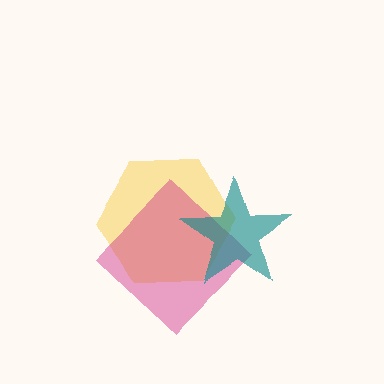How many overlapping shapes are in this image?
There are 3 overlapping shapes in the image.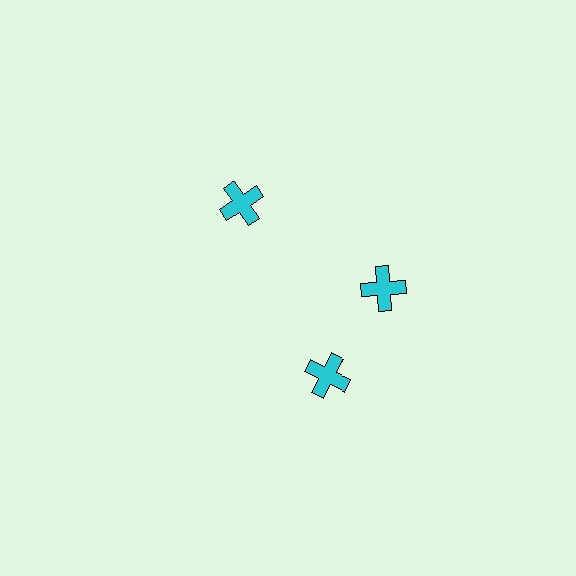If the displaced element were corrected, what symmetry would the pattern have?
It would have 3-fold rotational symmetry — the pattern would map onto itself every 120 degrees.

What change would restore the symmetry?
The symmetry would be restored by rotating it back into even spacing with its neighbors so that all 3 crosses sit at equal angles and equal distance from the center.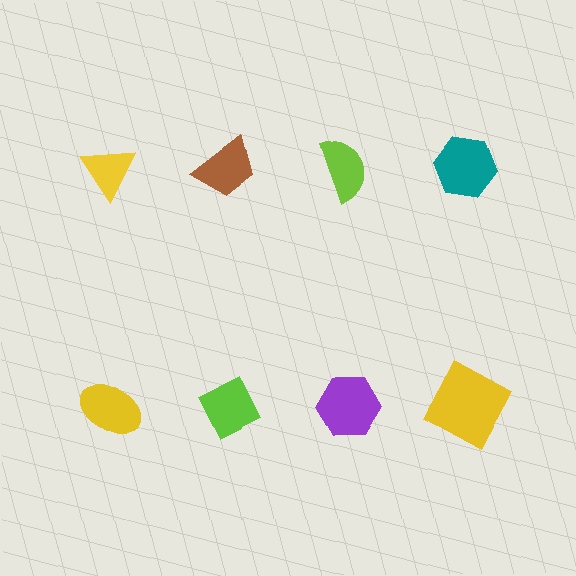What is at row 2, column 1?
A yellow ellipse.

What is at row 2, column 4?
A yellow square.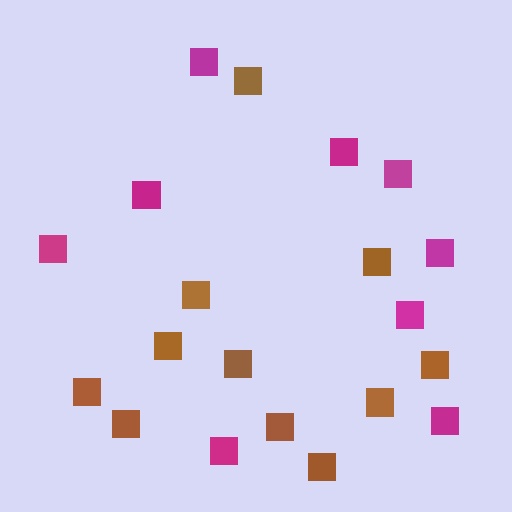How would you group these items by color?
There are 2 groups: one group of brown squares (11) and one group of magenta squares (9).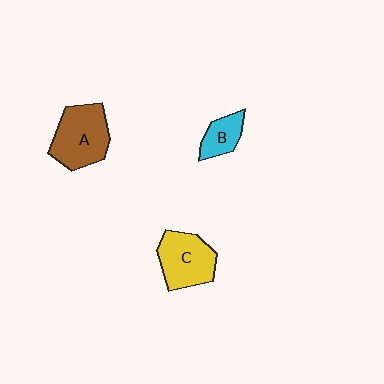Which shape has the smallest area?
Shape B (cyan).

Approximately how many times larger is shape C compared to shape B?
Approximately 1.9 times.